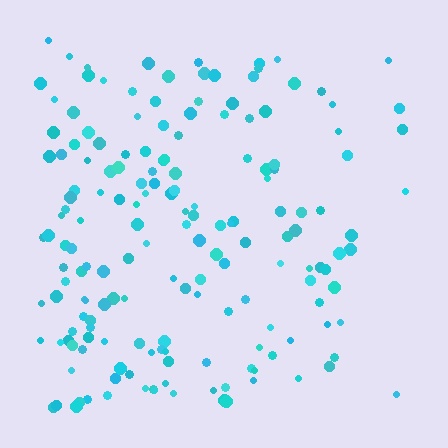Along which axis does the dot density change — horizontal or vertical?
Horizontal.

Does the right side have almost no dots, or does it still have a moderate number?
Still a moderate number, just noticeably fewer than the left.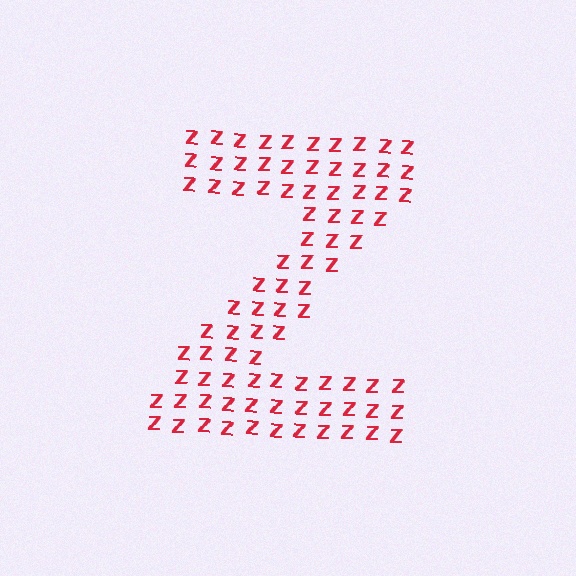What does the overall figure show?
The overall figure shows the letter Z.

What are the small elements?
The small elements are letter Z's.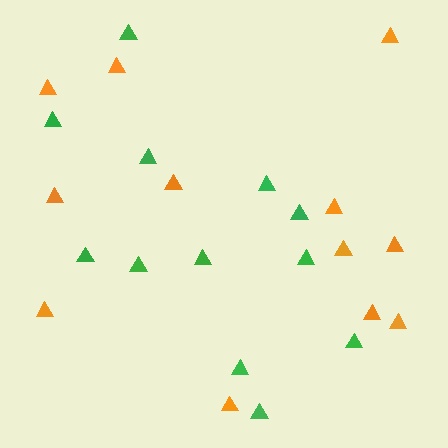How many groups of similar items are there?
There are 2 groups: one group of green triangles (12) and one group of orange triangles (12).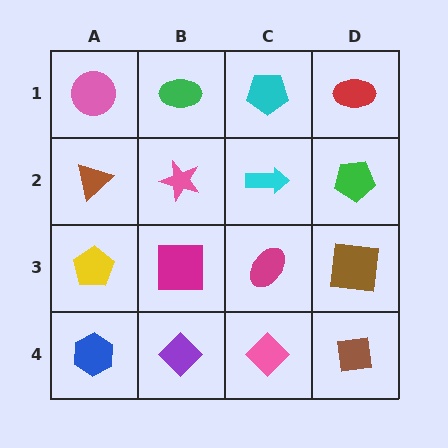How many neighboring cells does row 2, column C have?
4.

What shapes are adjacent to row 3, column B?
A pink star (row 2, column B), a purple diamond (row 4, column B), a yellow pentagon (row 3, column A), a magenta ellipse (row 3, column C).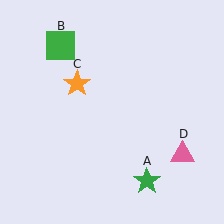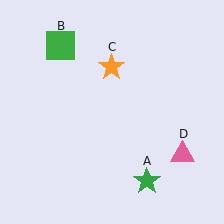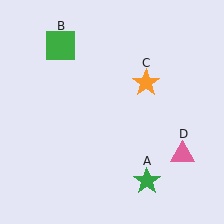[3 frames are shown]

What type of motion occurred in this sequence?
The orange star (object C) rotated clockwise around the center of the scene.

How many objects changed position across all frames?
1 object changed position: orange star (object C).